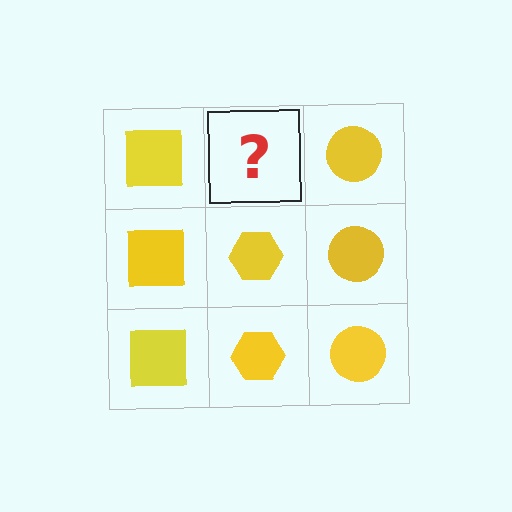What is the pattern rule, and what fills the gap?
The rule is that each column has a consistent shape. The gap should be filled with a yellow hexagon.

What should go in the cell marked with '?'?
The missing cell should contain a yellow hexagon.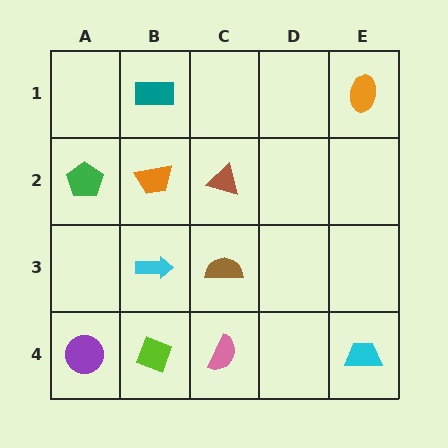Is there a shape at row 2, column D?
No, that cell is empty.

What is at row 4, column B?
A lime diamond.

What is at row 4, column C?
A pink semicircle.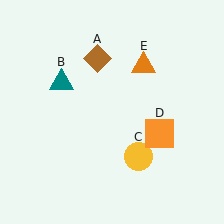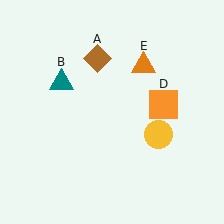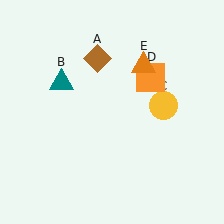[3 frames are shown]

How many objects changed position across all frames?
2 objects changed position: yellow circle (object C), orange square (object D).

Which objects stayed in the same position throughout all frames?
Brown diamond (object A) and teal triangle (object B) and orange triangle (object E) remained stationary.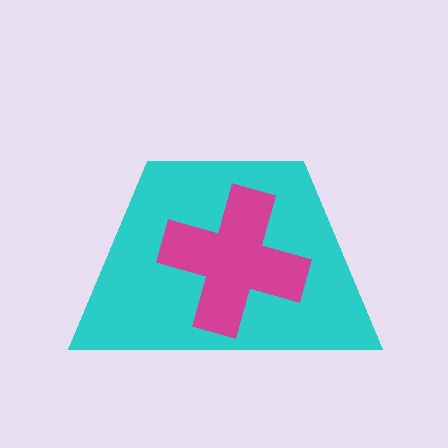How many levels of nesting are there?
2.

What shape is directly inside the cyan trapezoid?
The magenta cross.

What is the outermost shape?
The cyan trapezoid.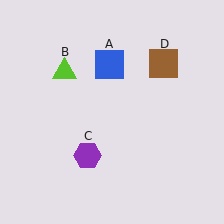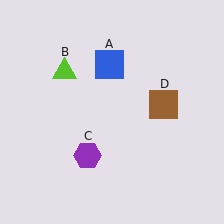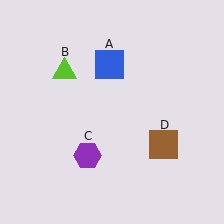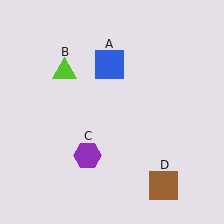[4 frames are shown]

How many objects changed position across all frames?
1 object changed position: brown square (object D).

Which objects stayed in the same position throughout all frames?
Blue square (object A) and lime triangle (object B) and purple hexagon (object C) remained stationary.